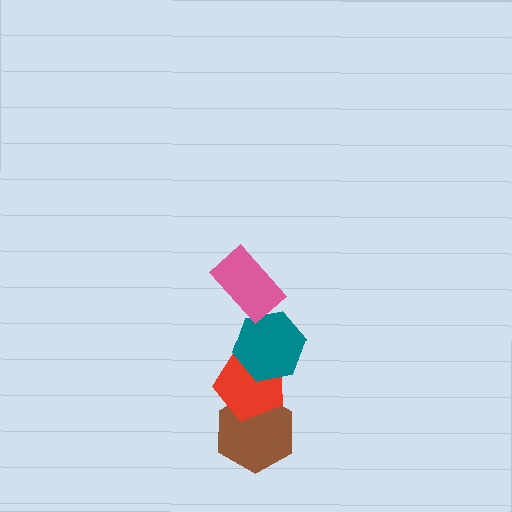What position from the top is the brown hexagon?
The brown hexagon is 4th from the top.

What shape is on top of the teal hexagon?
The pink rectangle is on top of the teal hexagon.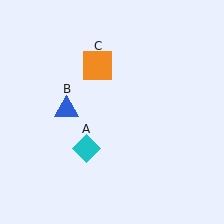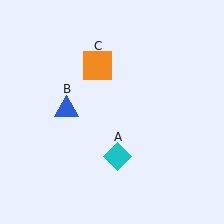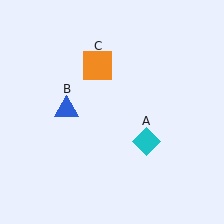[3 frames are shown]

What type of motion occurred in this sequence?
The cyan diamond (object A) rotated counterclockwise around the center of the scene.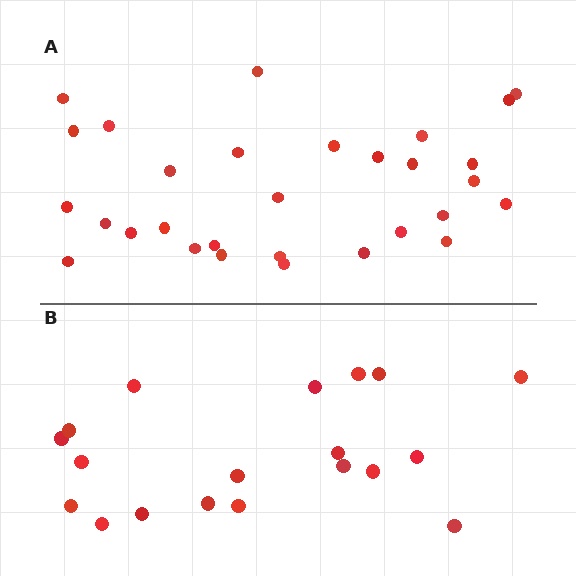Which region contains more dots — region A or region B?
Region A (the top region) has more dots.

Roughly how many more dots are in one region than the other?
Region A has roughly 12 or so more dots than region B.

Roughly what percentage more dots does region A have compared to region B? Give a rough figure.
About 60% more.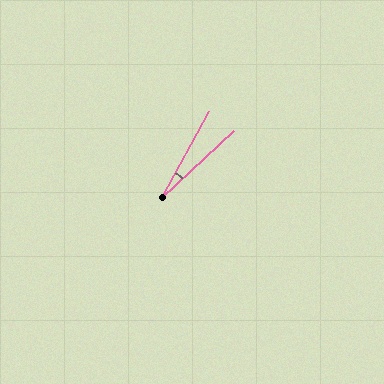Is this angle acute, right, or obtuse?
It is acute.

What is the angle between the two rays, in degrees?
Approximately 19 degrees.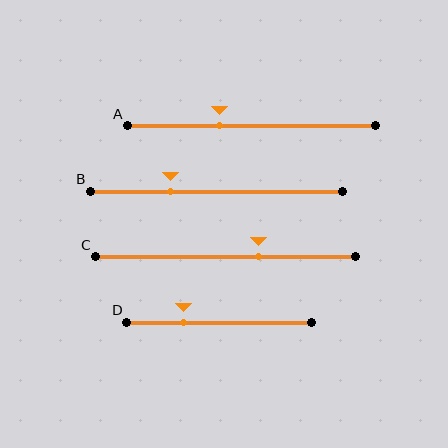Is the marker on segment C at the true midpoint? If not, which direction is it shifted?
No, the marker on segment C is shifted to the right by about 13% of the segment length.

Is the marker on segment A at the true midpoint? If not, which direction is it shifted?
No, the marker on segment A is shifted to the left by about 13% of the segment length.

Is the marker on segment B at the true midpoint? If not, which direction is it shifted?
No, the marker on segment B is shifted to the left by about 18% of the segment length.